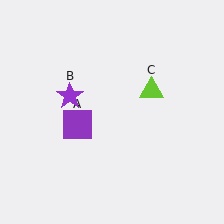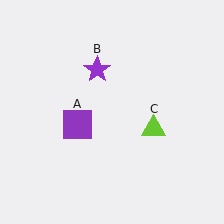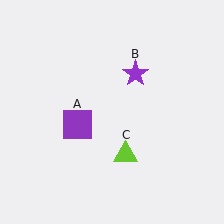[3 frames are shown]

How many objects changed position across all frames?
2 objects changed position: purple star (object B), lime triangle (object C).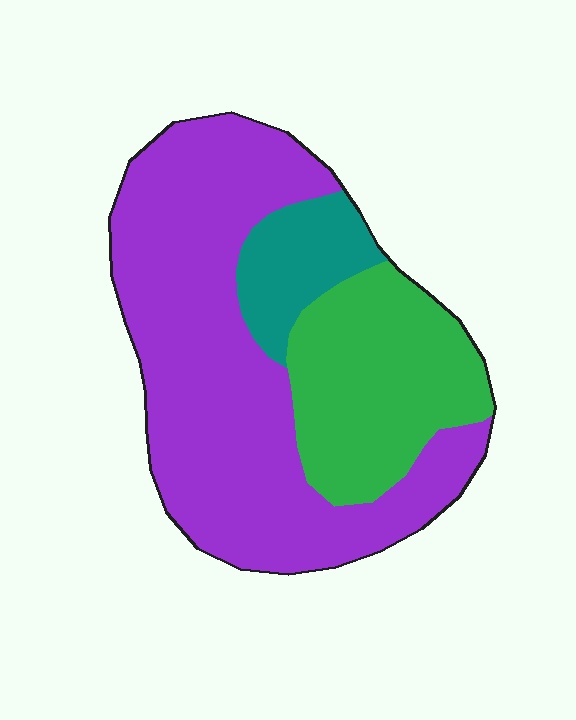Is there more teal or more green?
Green.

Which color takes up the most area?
Purple, at roughly 60%.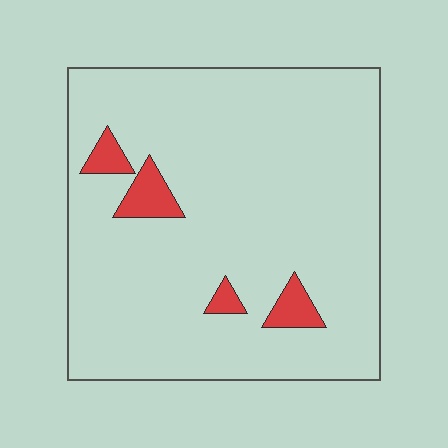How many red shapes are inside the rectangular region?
4.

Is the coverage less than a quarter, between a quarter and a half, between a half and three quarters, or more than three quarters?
Less than a quarter.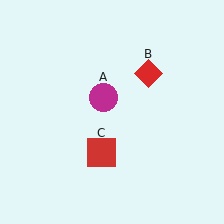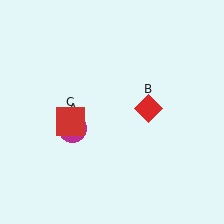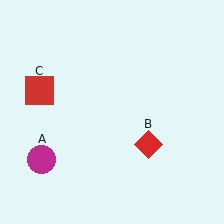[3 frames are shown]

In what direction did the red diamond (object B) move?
The red diamond (object B) moved down.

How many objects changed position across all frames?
3 objects changed position: magenta circle (object A), red diamond (object B), red square (object C).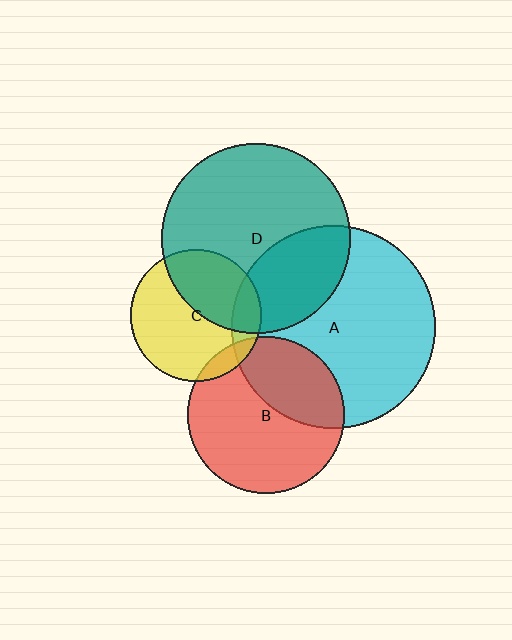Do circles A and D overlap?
Yes.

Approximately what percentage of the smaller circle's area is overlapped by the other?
Approximately 30%.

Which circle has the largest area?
Circle A (cyan).